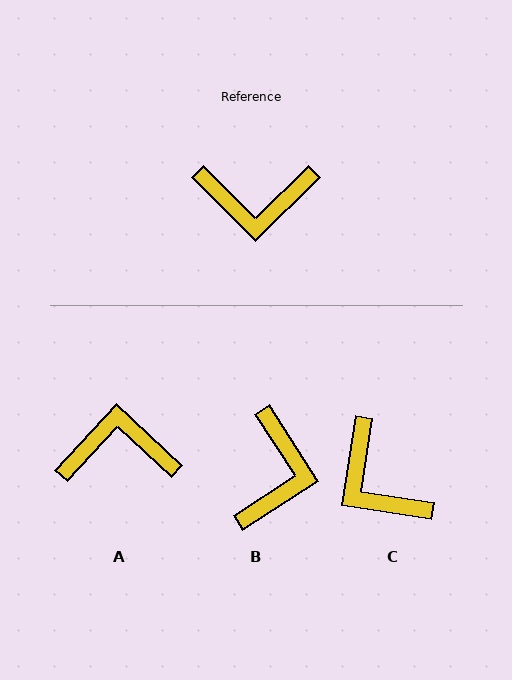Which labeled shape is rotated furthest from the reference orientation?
A, about 178 degrees away.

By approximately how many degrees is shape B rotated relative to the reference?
Approximately 78 degrees counter-clockwise.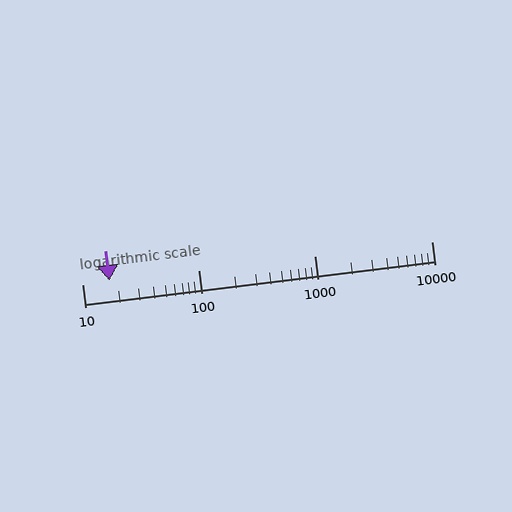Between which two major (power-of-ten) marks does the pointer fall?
The pointer is between 10 and 100.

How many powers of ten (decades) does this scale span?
The scale spans 3 decades, from 10 to 10000.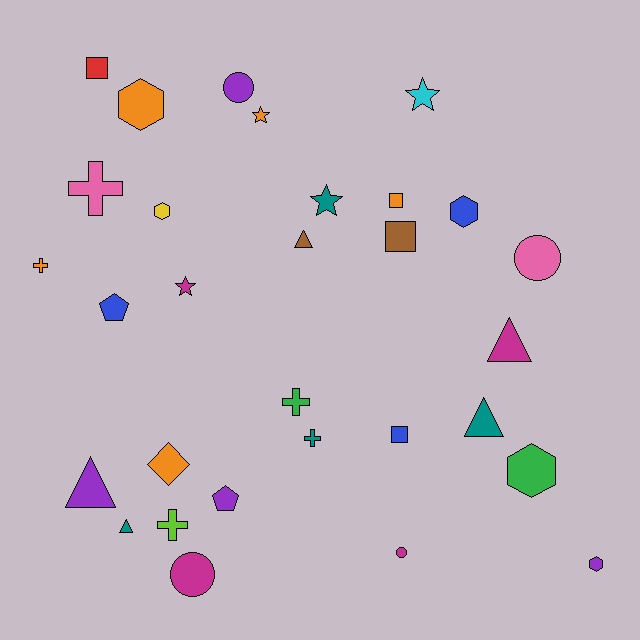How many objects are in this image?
There are 30 objects.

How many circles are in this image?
There are 4 circles.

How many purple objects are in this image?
There are 4 purple objects.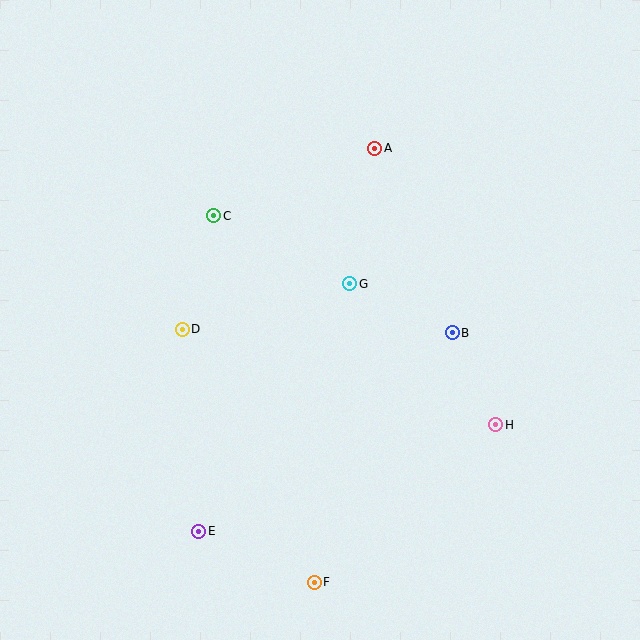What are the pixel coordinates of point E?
Point E is at (199, 531).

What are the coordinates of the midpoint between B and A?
The midpoint between B and A is at (414, 241).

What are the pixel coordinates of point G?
Point G is at (349, 284).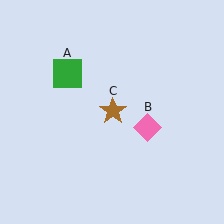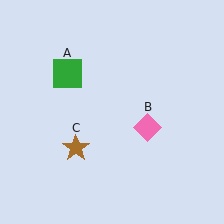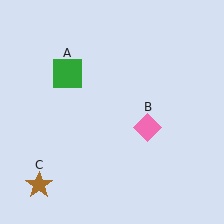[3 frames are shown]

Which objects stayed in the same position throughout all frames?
Green square (object A) and pink diamond (object B) remained stationary.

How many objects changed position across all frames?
1 object changed position: brown star (object C).